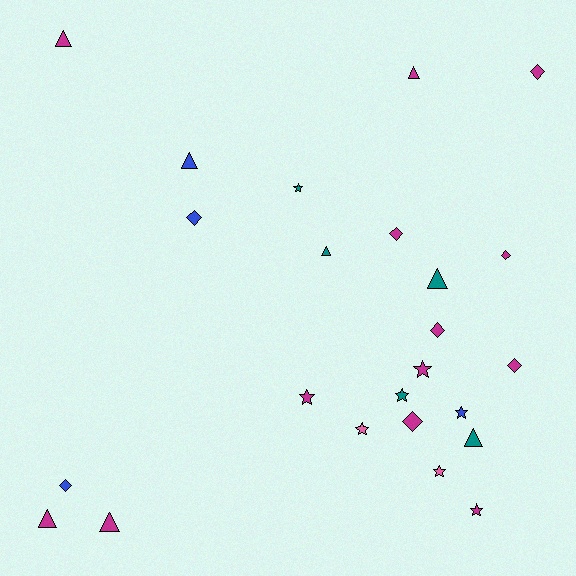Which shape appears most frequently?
Triangle, with 8 objects.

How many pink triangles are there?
There are no pink triangles.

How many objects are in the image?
There are 24 objects.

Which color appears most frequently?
Magenta, with 13 objects.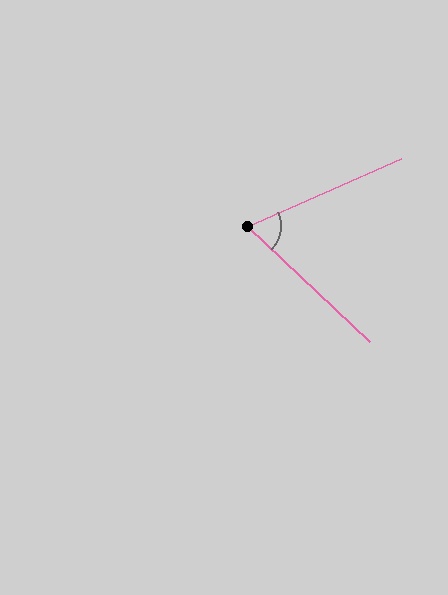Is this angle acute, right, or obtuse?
It is acute.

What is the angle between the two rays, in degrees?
Approximately 67 degrees.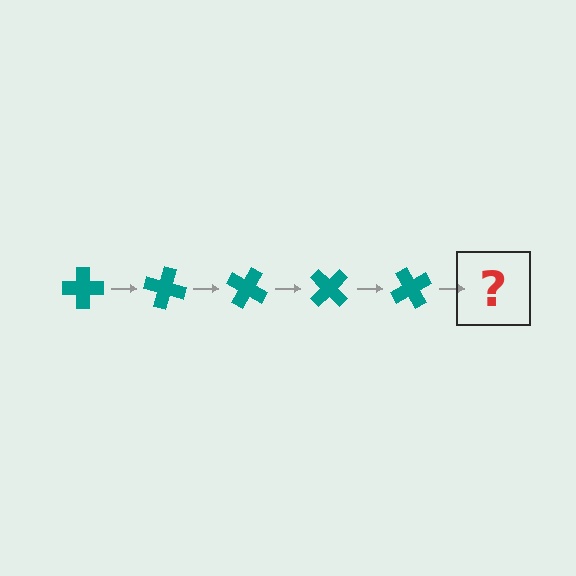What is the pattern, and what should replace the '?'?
The pattern is that the cross rotates 15 degrees each step. The '?' should be a teal cross rotated 75 degrees.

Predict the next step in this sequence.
The next step is a teal cross rotated 75 degrees.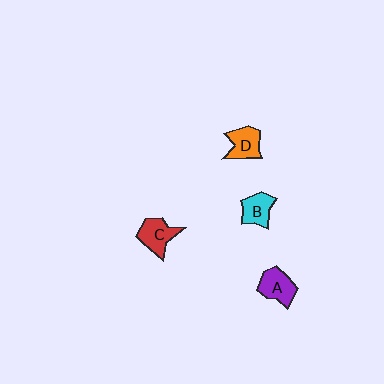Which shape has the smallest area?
Shape B (cyan).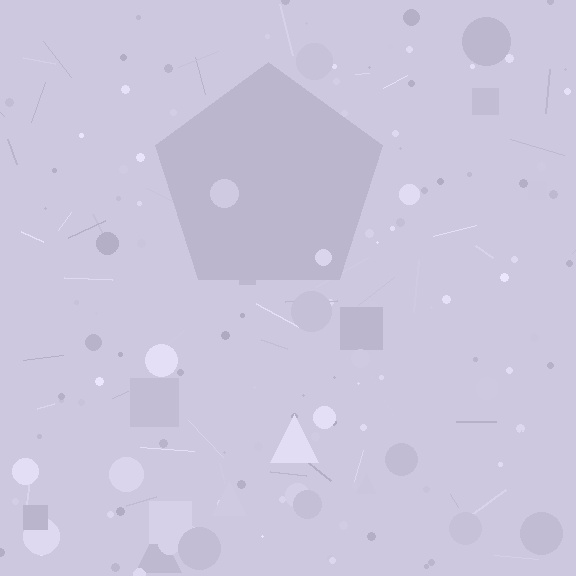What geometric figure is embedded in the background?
A pentagon is embedded in the background.